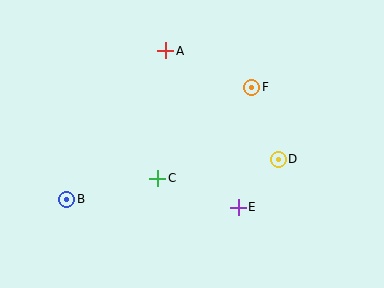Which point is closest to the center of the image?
Point C at (158, 178) is closest to the center.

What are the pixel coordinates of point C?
Point C is at (158, 178).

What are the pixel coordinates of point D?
Point D is at (278, 159).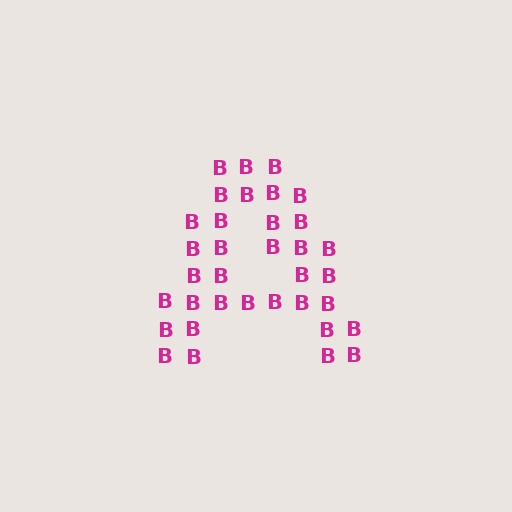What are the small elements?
The small elements are letter B's.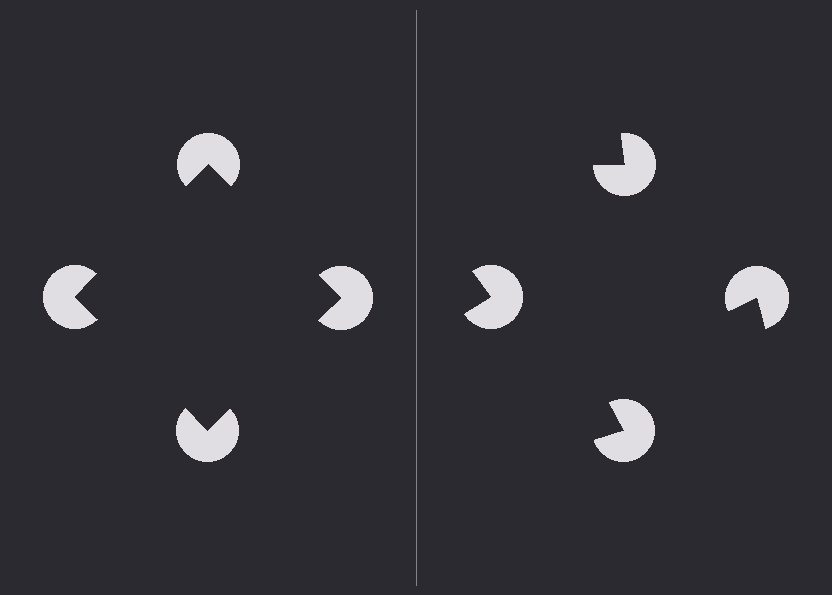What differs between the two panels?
The pac-man discs are positioned identically on both sides; only the wedge orientations differ. On the left they align to a square; on the right they are misaligned.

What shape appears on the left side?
An illusory square.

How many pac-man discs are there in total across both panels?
8 — 4 on each side.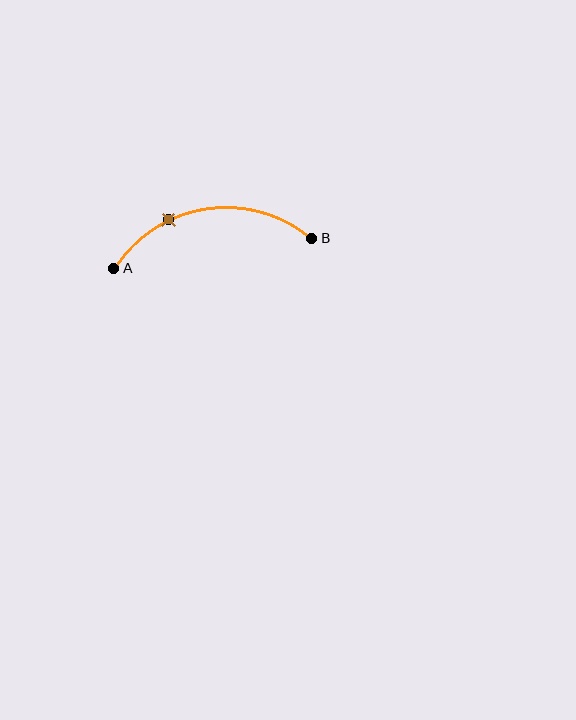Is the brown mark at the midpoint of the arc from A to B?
No. The brown mark lies on the arc but is closer to endpoint A. The arc midpoint would be at the point on the curve equidistant along the arc from both A and B.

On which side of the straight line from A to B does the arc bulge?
The arc bulges above the straight line connecting A and B.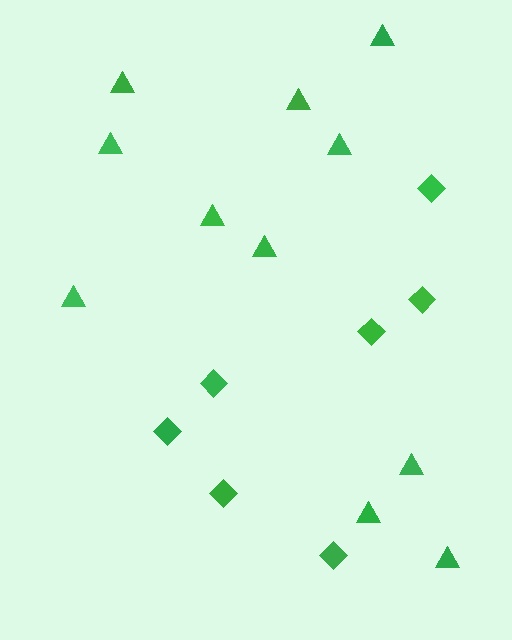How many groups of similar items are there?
There are 2 groups: one group of triangles (11) and one group of diamonds (7).